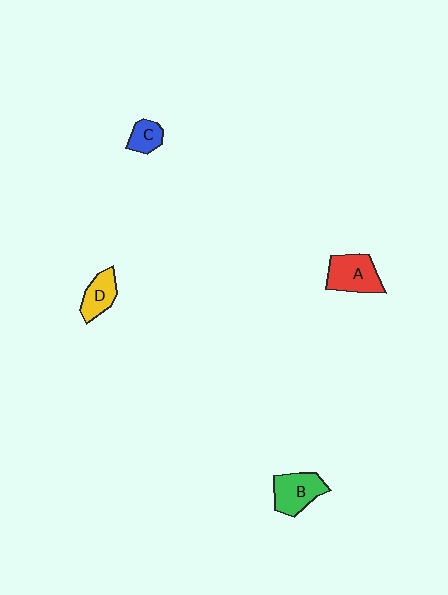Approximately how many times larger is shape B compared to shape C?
Approximately 1.9 times.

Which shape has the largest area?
Shape A (red).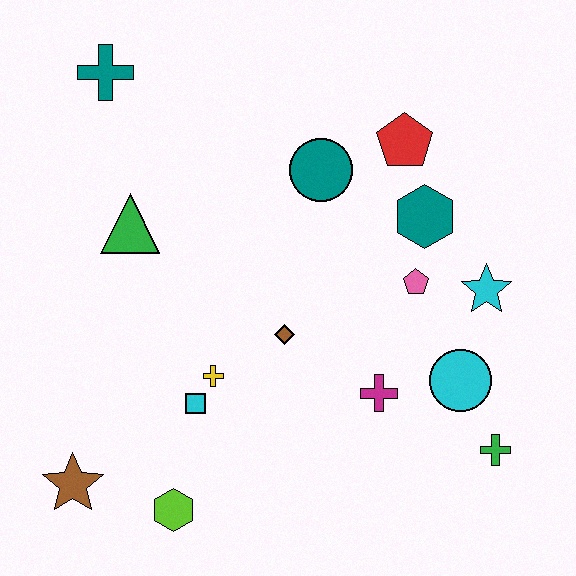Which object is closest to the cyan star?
The pink pentagon is closest to the cyan star.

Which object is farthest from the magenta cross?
The teal cross is farthest from the magenta cross.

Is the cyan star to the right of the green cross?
No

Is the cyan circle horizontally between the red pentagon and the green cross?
Yes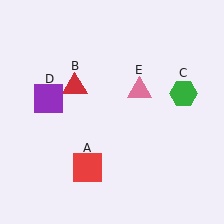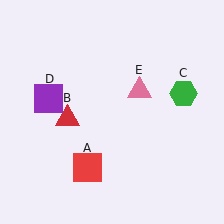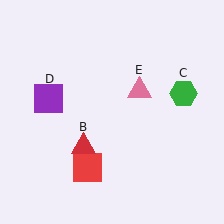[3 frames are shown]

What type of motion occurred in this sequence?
The red triangle (object B) rotated counterclockwise around the center of the scene.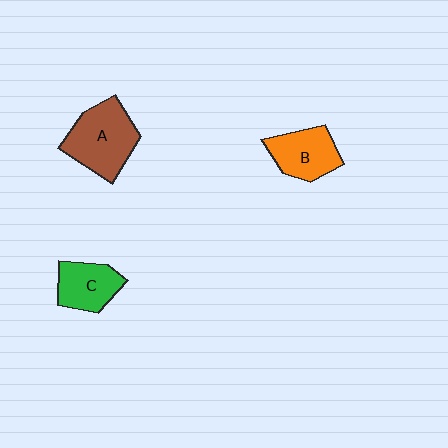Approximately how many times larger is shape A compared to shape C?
Approximately 1.5 times.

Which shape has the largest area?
Shape A (brown).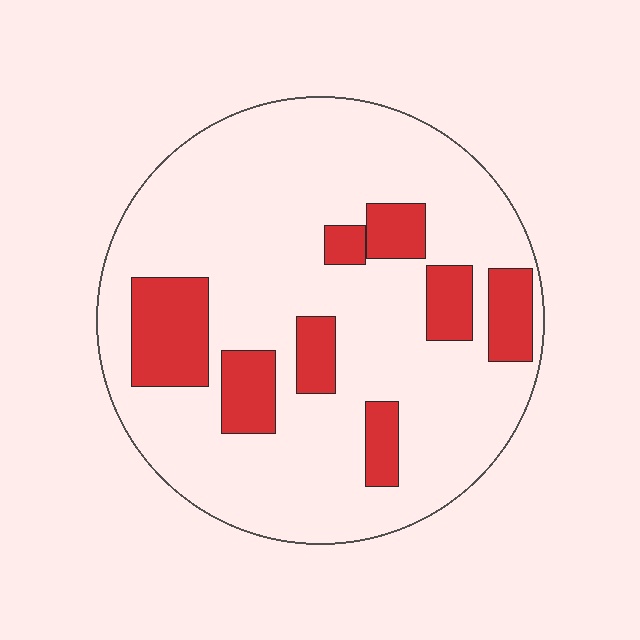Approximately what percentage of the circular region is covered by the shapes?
Approximately 20%.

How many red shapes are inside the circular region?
8.